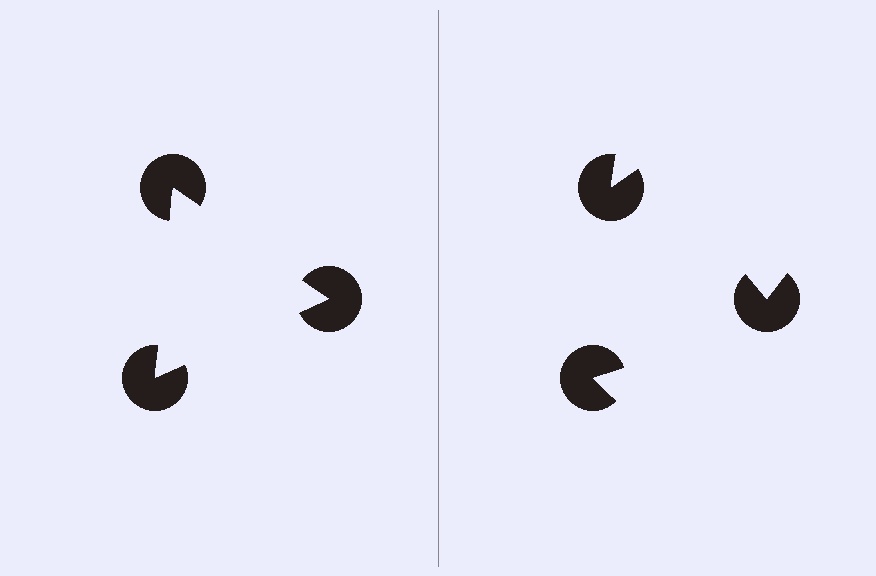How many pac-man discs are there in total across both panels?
6 — 3 on each side.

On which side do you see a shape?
An illusory triangle appears on the left side. On the right side the wedge cuts are rotated, so no coherent shape forms.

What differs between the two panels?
The pac-man discs are positioned identically on both sides; only the wedge orientations differ. On the left they align to a triangle; on the right they are misaligned.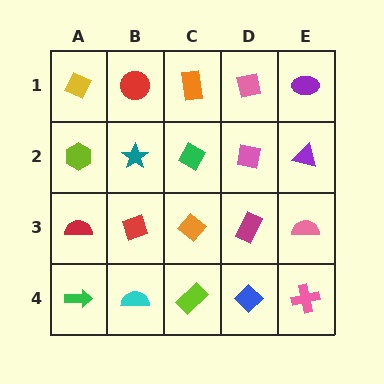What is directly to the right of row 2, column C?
A pink square.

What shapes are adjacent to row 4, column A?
A red semicircle (row 3, column A), a cyan semicircle (row 4, column B).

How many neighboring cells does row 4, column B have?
3.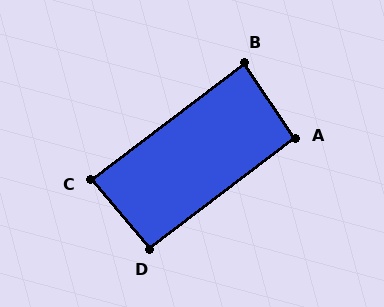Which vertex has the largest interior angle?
D, at approximately 93 degrees.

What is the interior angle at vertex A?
Approximately 93 degrees (approximately right).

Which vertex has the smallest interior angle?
B, at approximately 87 degrees.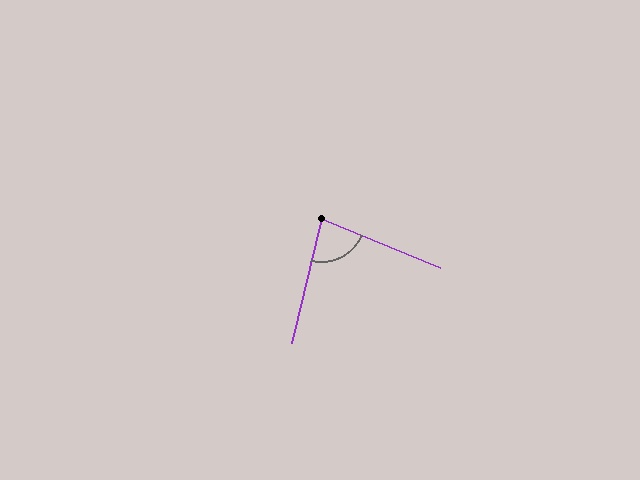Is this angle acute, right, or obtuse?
It is acute.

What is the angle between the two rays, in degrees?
Approximately 81 degrees.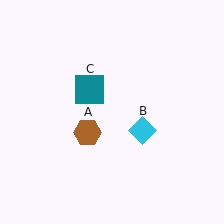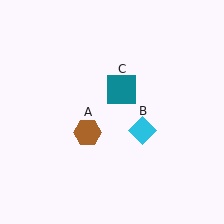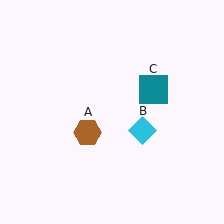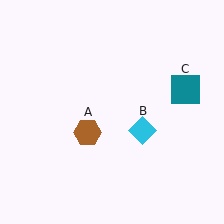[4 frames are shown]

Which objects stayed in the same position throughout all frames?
Brown hexagon (object A) and cyan diamond (object B) remained stationary.